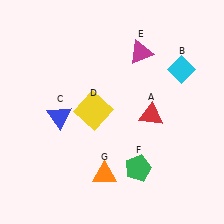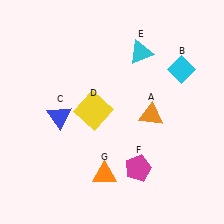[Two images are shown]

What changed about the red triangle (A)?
In Image 1, A is red. In Image 2, it changed to orange.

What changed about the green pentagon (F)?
In Image 1, F is green. In Image 2, it changed to magenta.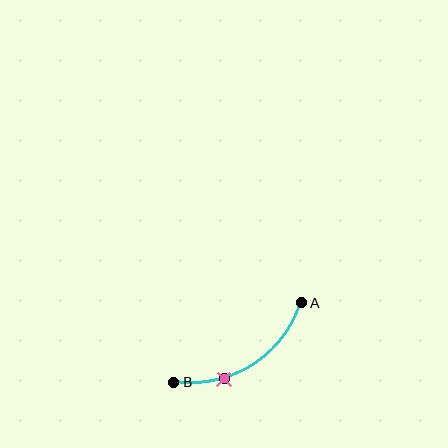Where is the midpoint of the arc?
The arc midpoint is the point on the curve farthest from the straight line joining A and B. It sits below that line.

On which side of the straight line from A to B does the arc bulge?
The arc bulges below the straight line connecting A and B.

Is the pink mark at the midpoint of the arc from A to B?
No. The pink mark lies on the arc but is closer to endpoint B. The arc midpoint would be at the point on the curve equidistant along the arc from both A and B.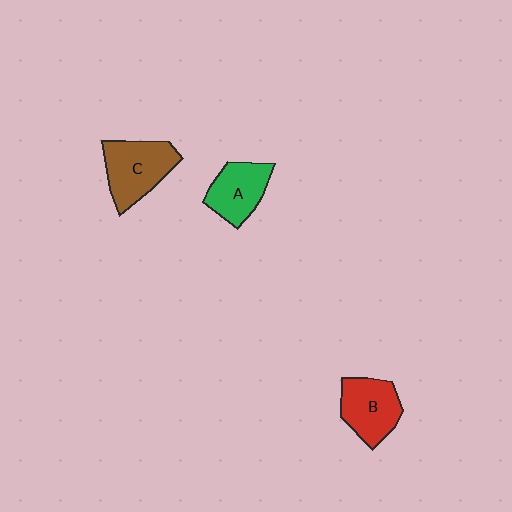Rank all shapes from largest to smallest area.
From largest to smallest: C (brown), B (red), A (green).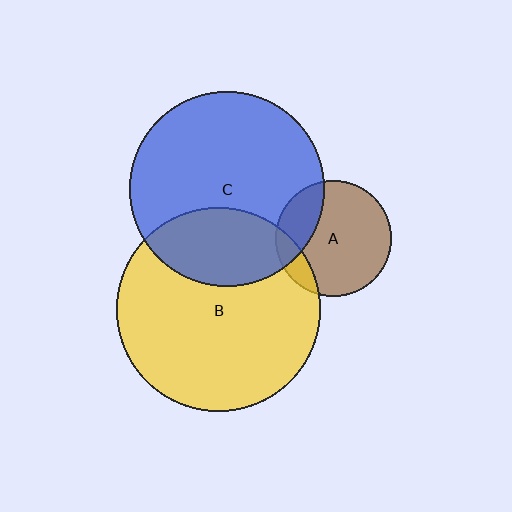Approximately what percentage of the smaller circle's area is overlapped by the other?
Approximately 25%.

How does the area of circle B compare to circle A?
Approximately 3.1 times.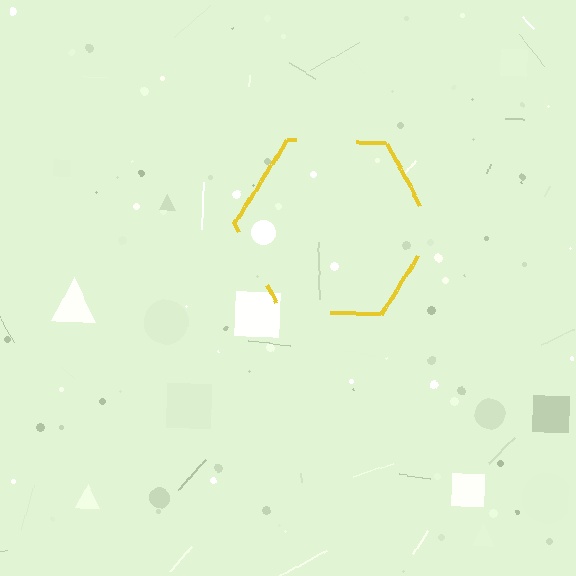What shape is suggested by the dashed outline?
The dashed outline suggests a hexagon.